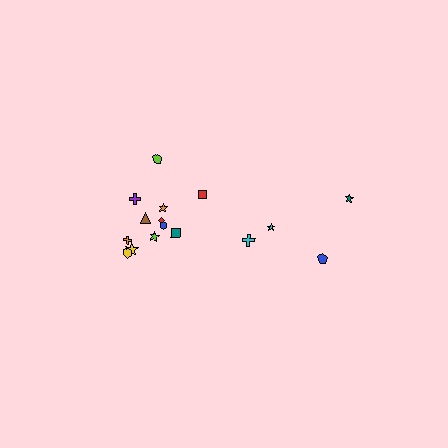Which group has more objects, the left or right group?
The left group.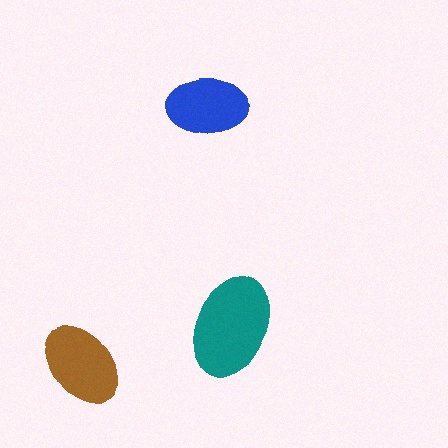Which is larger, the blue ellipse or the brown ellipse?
The brown one.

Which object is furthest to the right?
The teal ellipse is rightmost.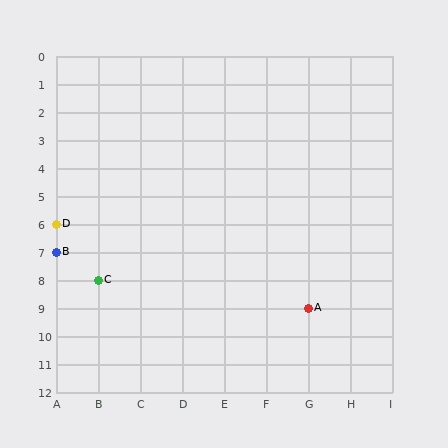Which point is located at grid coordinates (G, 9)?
Point A is at (G, 9).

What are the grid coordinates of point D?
Point D is at grid coordinates (A, 6).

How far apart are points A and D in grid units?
Points A and D are 6 columns and 3 rows apart (about 6.7 grid units diagonally).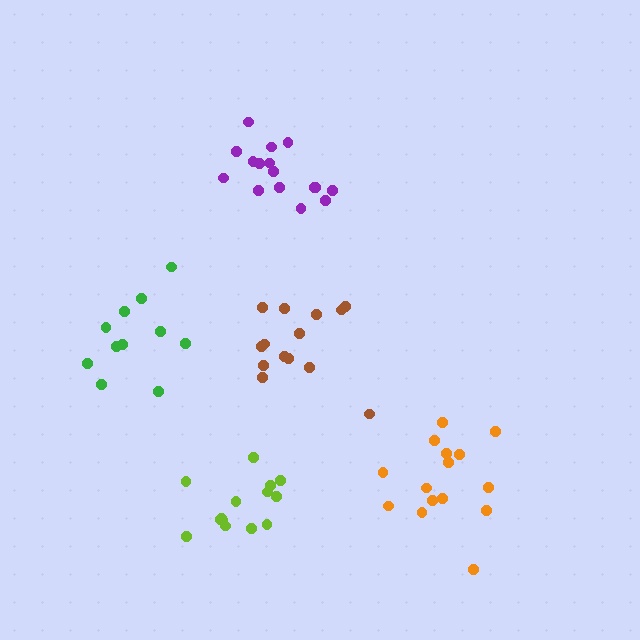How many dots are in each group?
Group 1: 14 dots, Group 2: 15 dots, Group 3: 11 dots, Group 4: 14 dots, Group 5: 16 dots (70 total).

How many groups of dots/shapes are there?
There are 5 groups.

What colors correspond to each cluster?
The clusters are colored: brown, orange, green, lime, purple.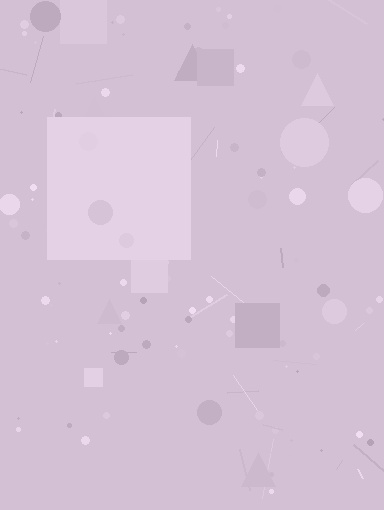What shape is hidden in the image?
A square is hidden in the image.